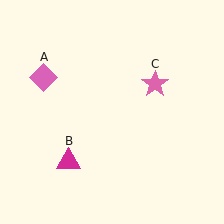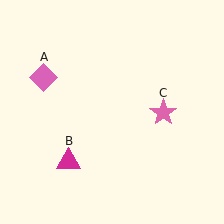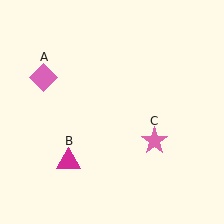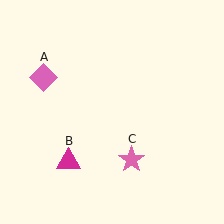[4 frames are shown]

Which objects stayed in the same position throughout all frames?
Pink diamond (object A) and magenta triangle (object B) remained stationary.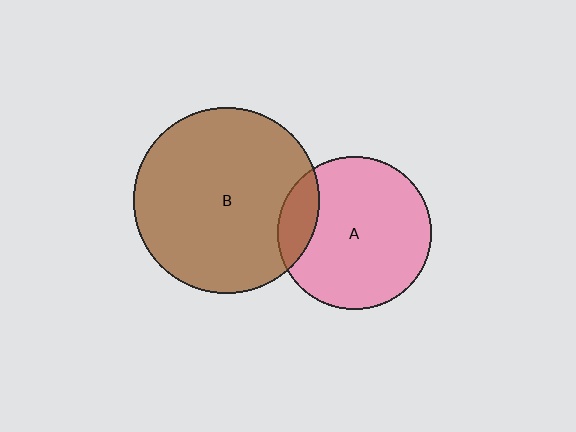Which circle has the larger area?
Circle B (brown).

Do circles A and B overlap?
Yes.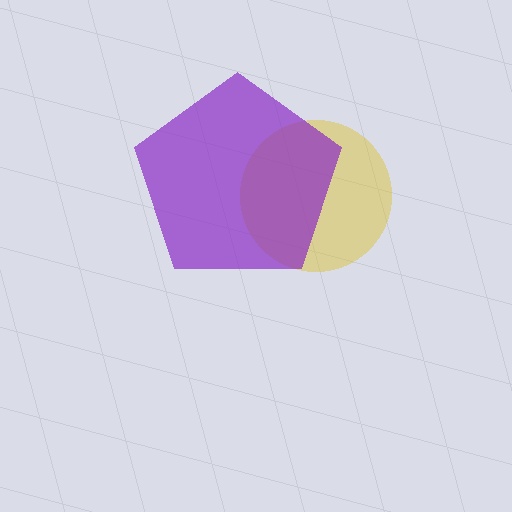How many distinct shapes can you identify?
There are 2 distinct shapes: a yellow circle, a purple pentagon.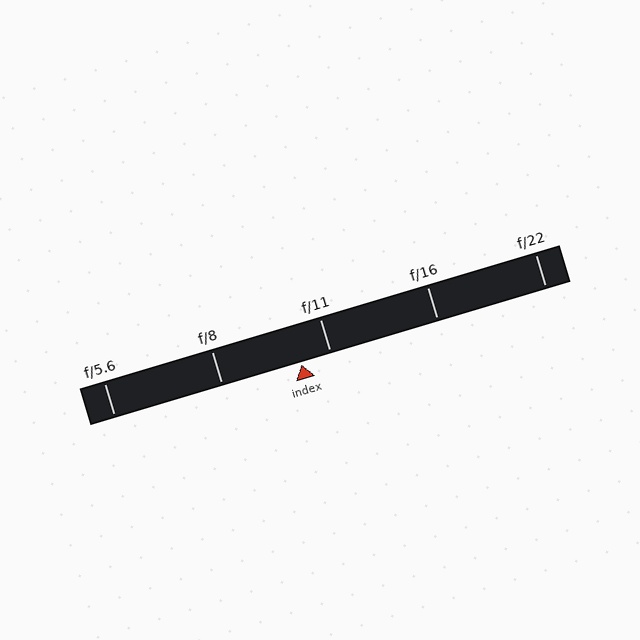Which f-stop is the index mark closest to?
The index mark is closest to f/11.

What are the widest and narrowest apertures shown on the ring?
The widest aperture shown is f/5.6 and the narrowest is f/22.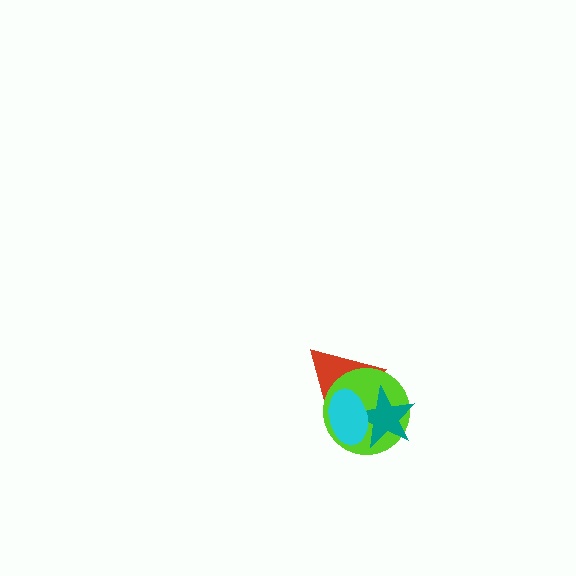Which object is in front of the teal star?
The cyan ellipse is in front of the teal star.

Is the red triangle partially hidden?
Yes, it is partially covered by another shape.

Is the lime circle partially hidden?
Yes, it is partially covered by another shape.